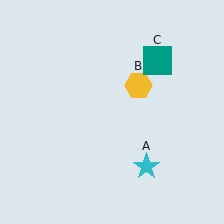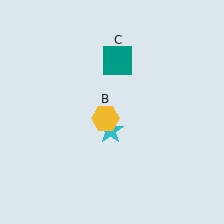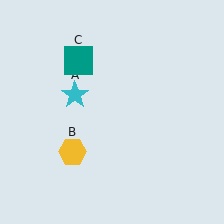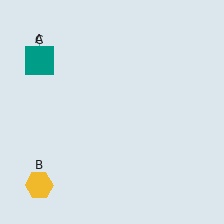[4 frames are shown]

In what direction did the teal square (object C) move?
The teal square (object C) moved left.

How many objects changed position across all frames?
3 objects changed position: cyan star (object A), yellow hexagon (object B), teal square (object C).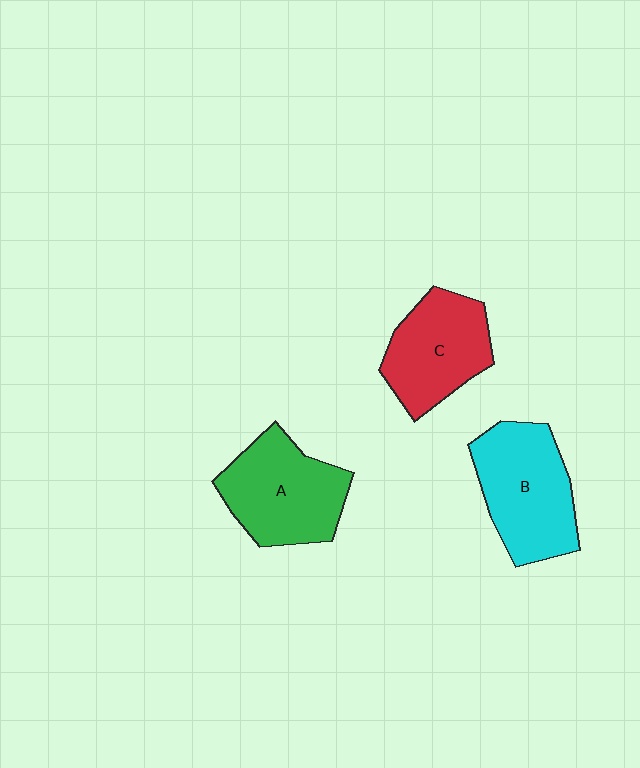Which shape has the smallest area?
Shape C (red).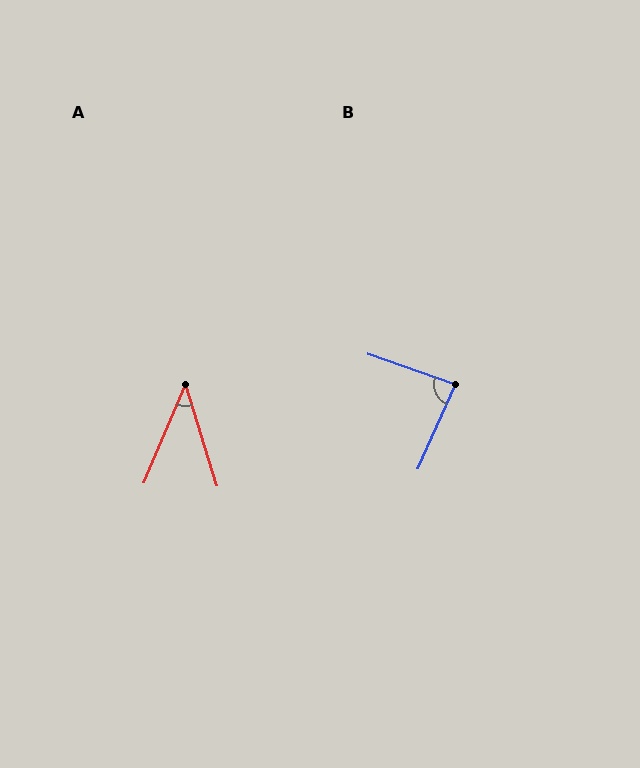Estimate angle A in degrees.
Approximately 40 degrees.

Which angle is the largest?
B, at approximately 86 degrees.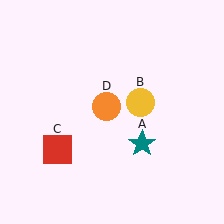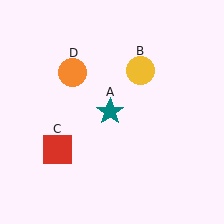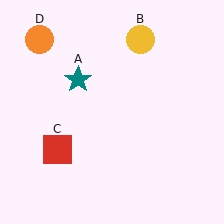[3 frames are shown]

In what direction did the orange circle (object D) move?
The orange circle (object D) moved up and to the left.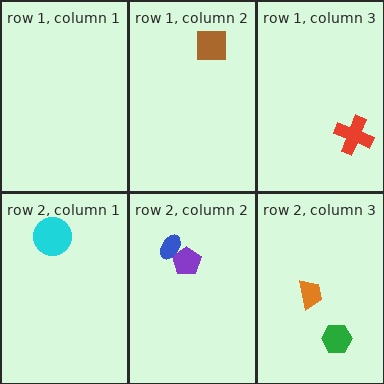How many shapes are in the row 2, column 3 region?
2.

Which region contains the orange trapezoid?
The row 2, column 3 region.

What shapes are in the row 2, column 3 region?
The orange trapezoid, the green hexagon.